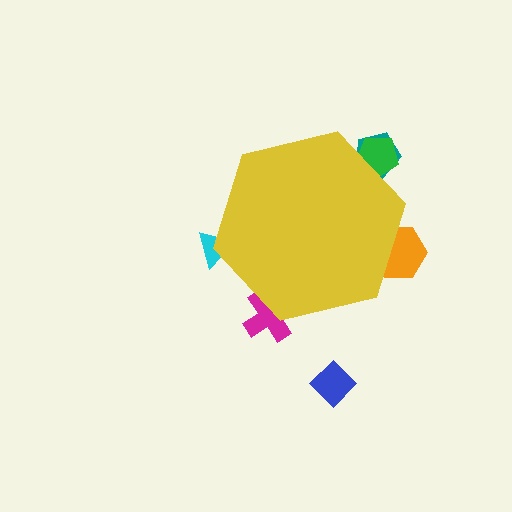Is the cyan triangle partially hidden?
Yes, the cyan triangle is partially hidden behind the yellow hexagon.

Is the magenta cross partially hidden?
Yes, the magenta cross is partially hidden behind the yellow hexagon.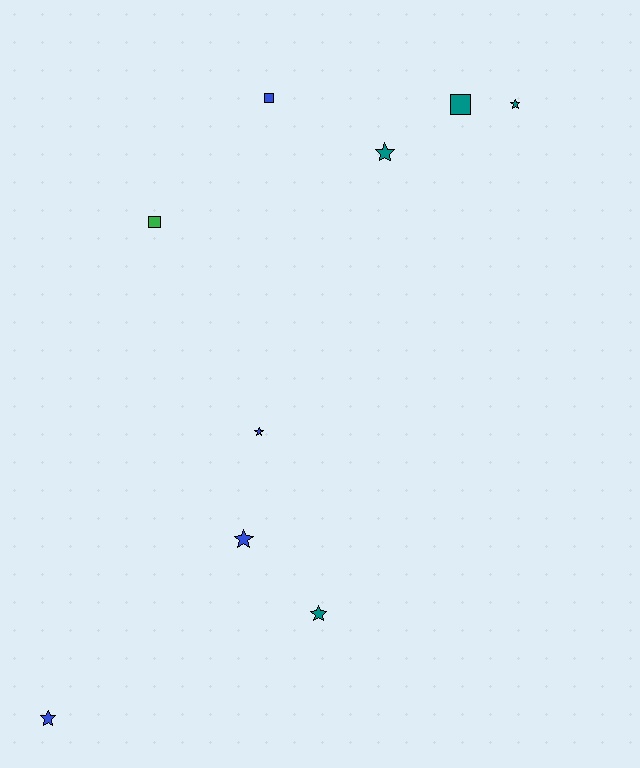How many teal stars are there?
There are 3 teal stars.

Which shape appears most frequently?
Star, with 6 objects.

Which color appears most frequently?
Teal, with 4 objects.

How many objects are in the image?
There are 9 objects.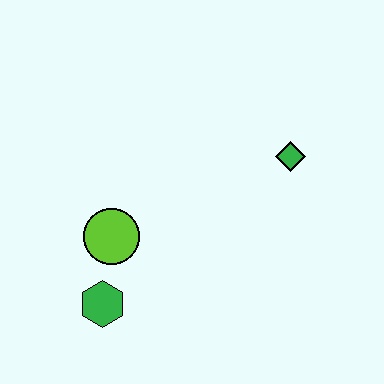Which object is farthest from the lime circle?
The green diamond is farthest from the lime circle.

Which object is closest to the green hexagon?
The lime circle is closest to the green hexagon.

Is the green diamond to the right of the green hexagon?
Yes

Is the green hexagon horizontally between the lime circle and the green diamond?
No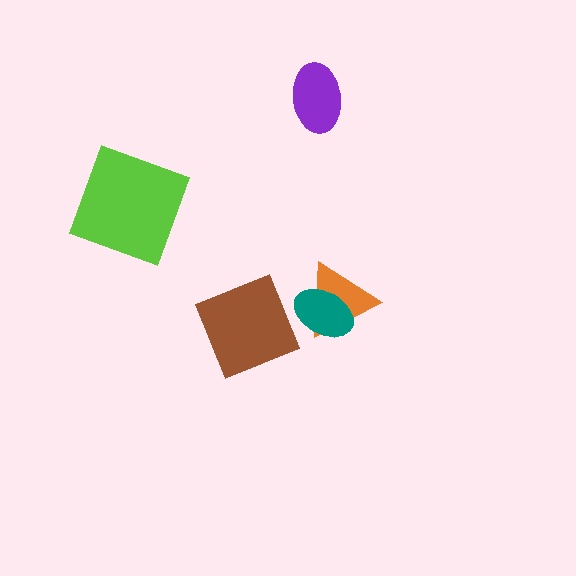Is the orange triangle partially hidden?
Yes, it is partially covered by another shape.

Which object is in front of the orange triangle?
The teal ellipse is in front of the orange triangle.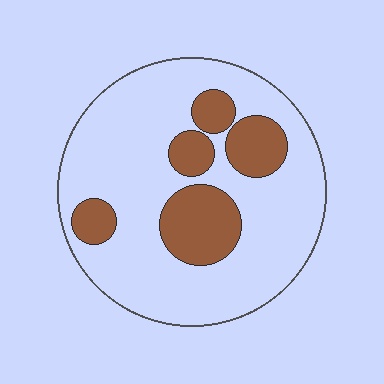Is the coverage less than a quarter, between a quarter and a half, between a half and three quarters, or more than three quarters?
Less than a quarter.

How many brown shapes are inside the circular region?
5.